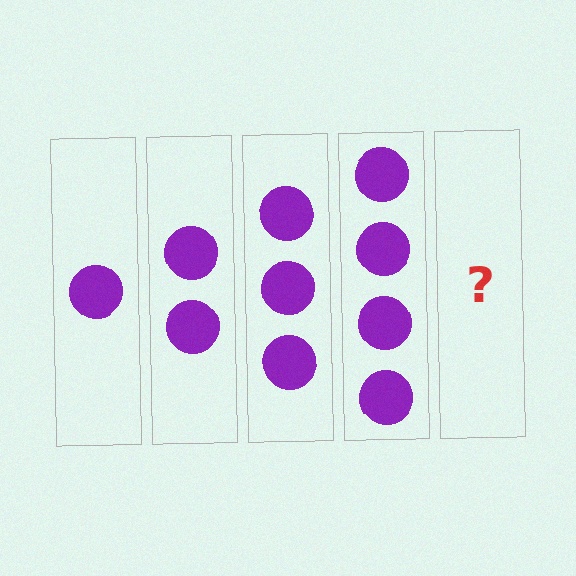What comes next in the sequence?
The next element should be 5 circles.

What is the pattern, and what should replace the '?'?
The pattern is that each step adds one more circle. The '?' should be 5 circles.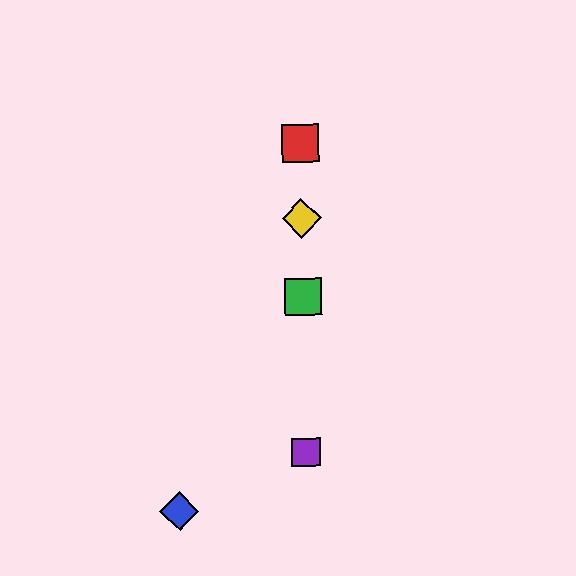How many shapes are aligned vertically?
4 shapes (the red square, the green square, the yellow diamond, the purple square) are aligned vertically.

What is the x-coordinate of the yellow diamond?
The yellow diamond is at x≈302.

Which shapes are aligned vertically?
The red square, the green square, the yellow diamond, the purple square are aligned vertically.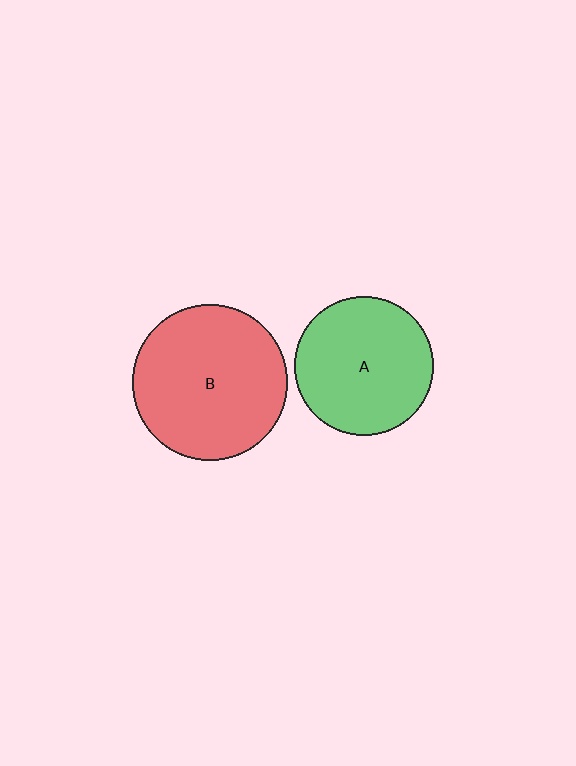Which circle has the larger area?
Circle B (red).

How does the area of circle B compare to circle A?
Approximately 1.2 times.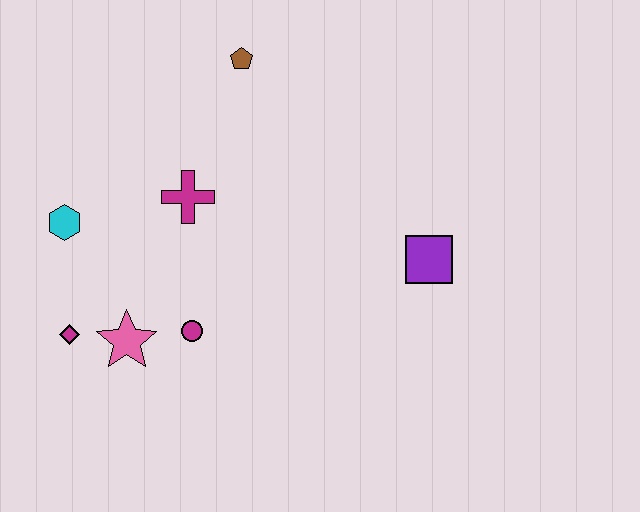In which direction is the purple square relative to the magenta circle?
The purple square is to the right of the magenta circle.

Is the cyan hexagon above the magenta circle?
Yes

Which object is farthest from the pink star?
The purple square is farthest from the pink star.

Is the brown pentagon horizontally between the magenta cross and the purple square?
Yes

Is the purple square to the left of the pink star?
No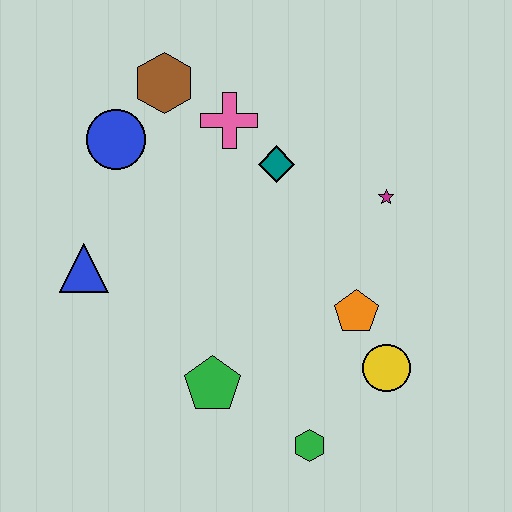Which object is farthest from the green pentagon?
The brown hexagon is farthest from the green pentagon.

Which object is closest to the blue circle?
The brown hexagon is closest to the blue circle.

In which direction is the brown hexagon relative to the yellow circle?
The brown hexagon is above the yellow circle.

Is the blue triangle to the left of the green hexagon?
Yes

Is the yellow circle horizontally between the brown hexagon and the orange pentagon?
No